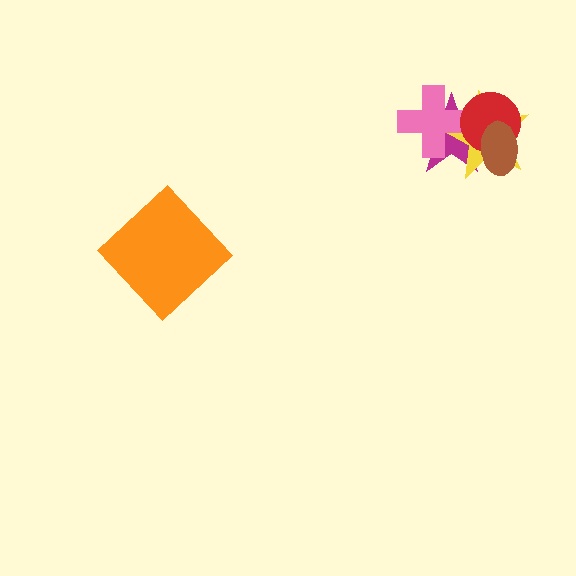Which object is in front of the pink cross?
The red circle is in front of the pink cross.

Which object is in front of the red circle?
The brown ellipse is in front of the red circle.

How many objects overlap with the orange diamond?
0 objects overlap with the orange diamond.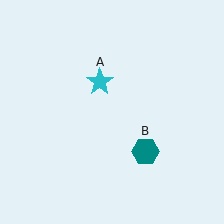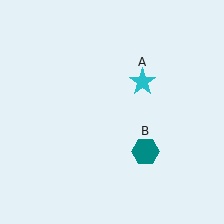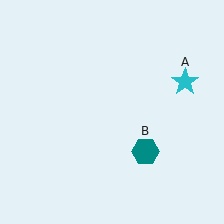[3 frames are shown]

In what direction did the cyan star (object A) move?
The cyan star (object A) moved right.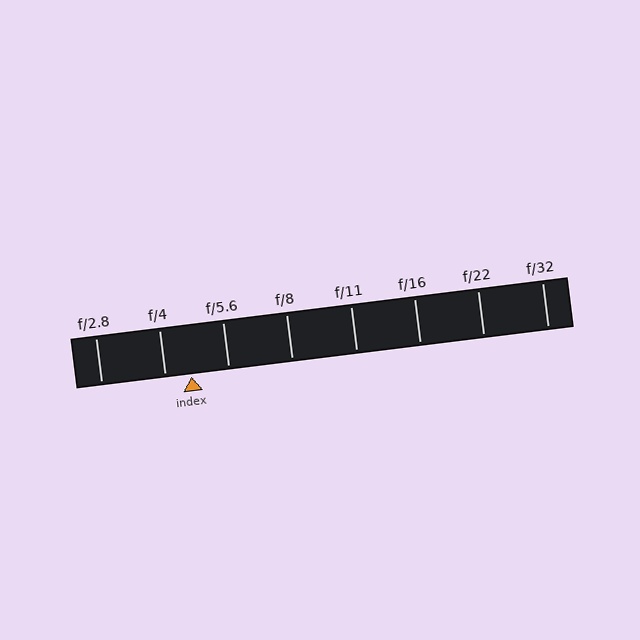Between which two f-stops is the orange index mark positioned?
The index mark is between f/4 and f/5.6.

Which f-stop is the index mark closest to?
The index mark is closest to f/4.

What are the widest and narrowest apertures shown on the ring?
The widest aperture shown is f/2.8 and the narrowest is f/32.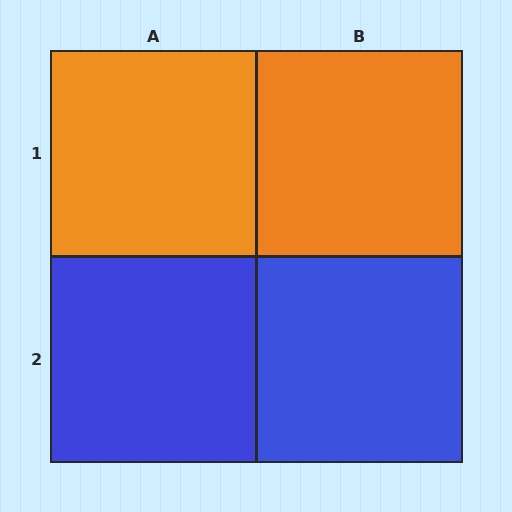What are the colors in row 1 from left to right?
Orange, orange.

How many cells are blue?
2 cells are blue.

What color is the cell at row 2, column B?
Blue.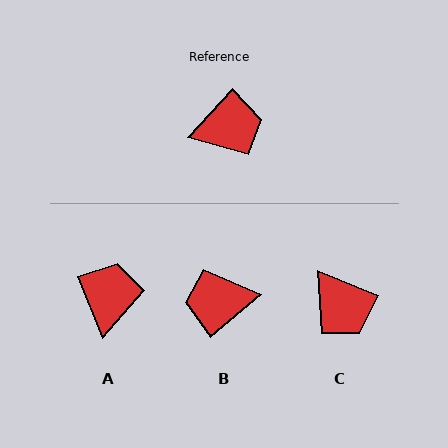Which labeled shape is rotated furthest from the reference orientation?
B, about 172 degrees away.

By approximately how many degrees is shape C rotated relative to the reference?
Approximately 70 degrees clockwise.